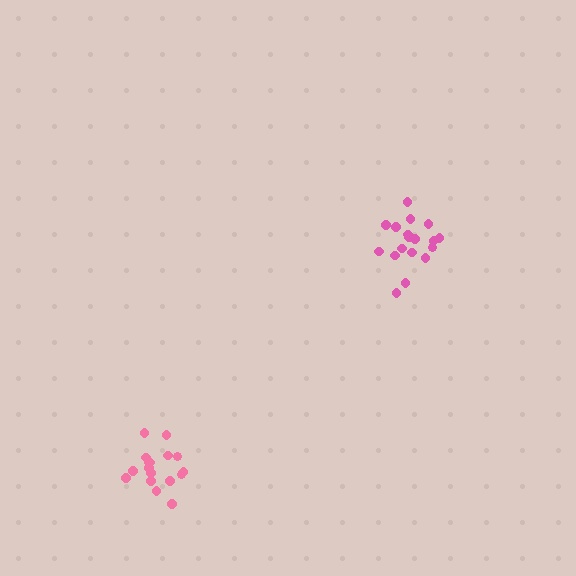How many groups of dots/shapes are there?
There are 2 groups.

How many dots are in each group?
Group 1: 18 dots, Group 2: 18 dots (36 total).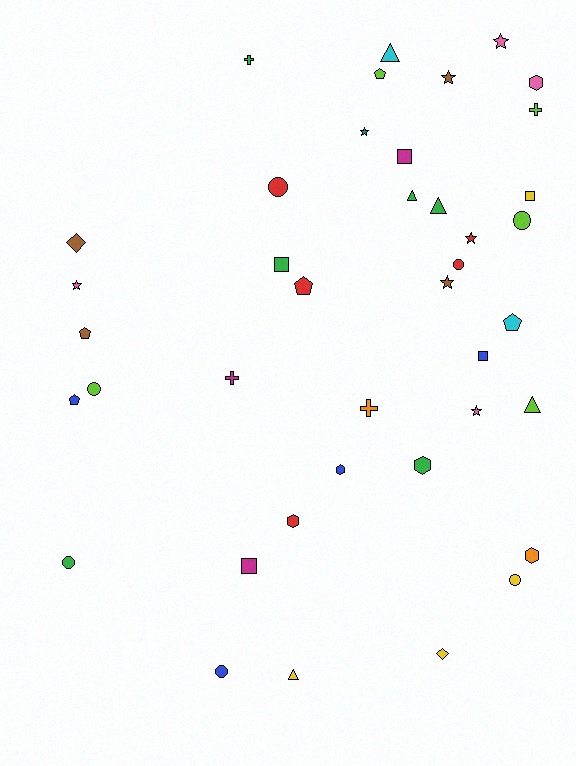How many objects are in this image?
There are 40 objects.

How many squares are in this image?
There are 5 squares.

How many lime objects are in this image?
There are 5 lime objects.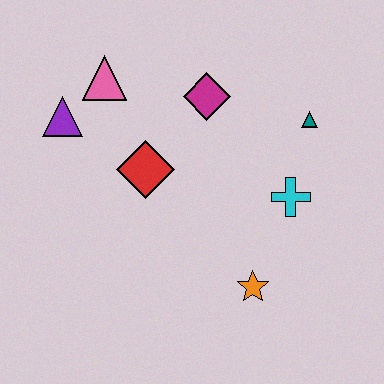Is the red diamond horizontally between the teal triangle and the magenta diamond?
No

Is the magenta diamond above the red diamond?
Yes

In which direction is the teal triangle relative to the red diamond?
The teal triangle is to the right of the red diamond.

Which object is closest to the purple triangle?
The pink triangle is closest to the purple triangle.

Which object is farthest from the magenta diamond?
The orange star is farthest from the magenta diamond.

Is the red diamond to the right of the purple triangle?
Yes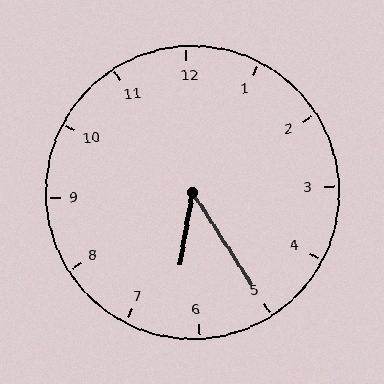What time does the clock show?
6:25.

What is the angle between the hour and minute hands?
Approximately 42 degrees.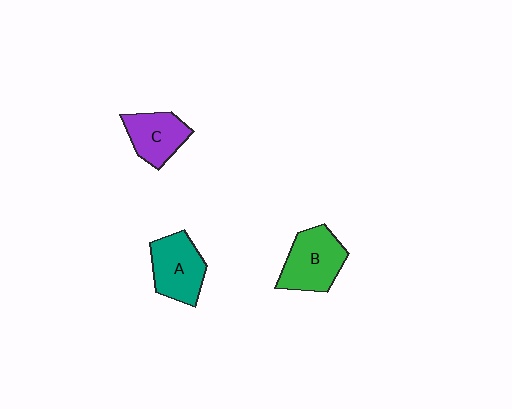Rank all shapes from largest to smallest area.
From largest to smallest: B (green), A (teal), C (purple).